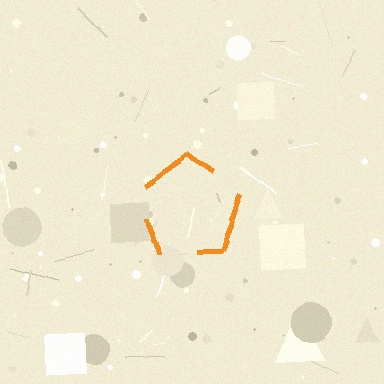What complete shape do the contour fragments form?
The contour fragments form a pentagon.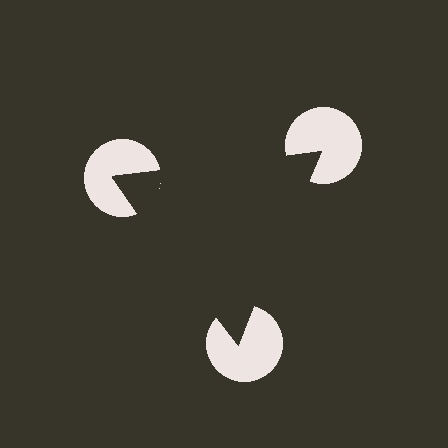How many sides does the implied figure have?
3 sides.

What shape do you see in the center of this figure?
An illusory triangle — its edges are inferred from the aligned wedge cuts in the pac-man discs, not physically drawn.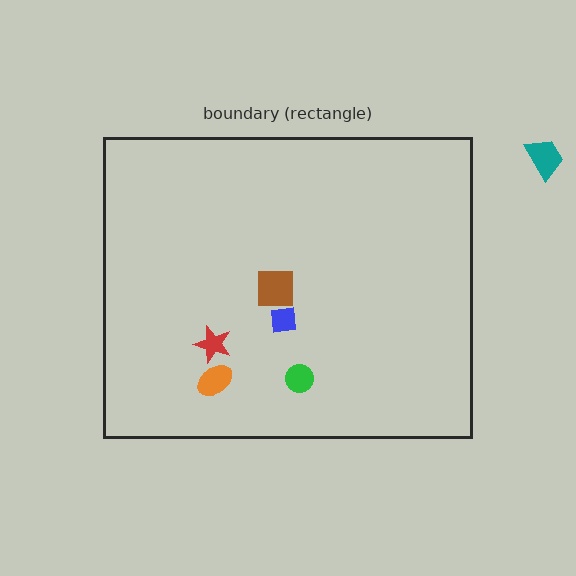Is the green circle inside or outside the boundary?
Inside.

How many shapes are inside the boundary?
5 inside, 1 outside.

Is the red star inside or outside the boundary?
Inside.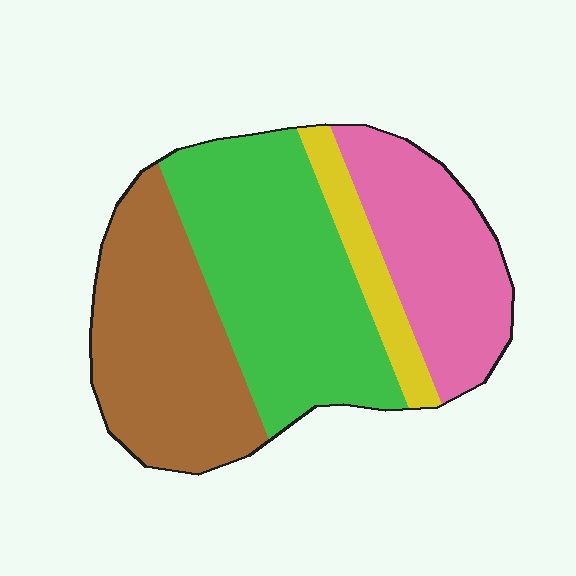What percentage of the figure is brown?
Brown covers about 30% of the figure.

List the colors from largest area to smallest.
From largest to smallest: green, brown, pink, yellow.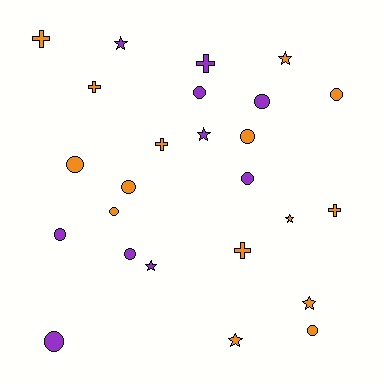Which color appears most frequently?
Orange, with 15 objects.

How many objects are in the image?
There are 25 objects.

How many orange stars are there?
There are 4 orange stars.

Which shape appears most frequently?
Circle, with 12 objects.